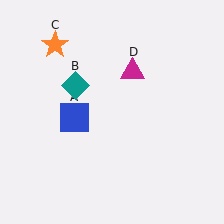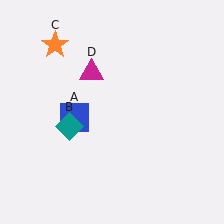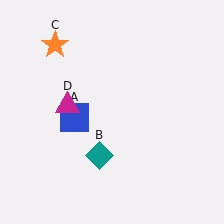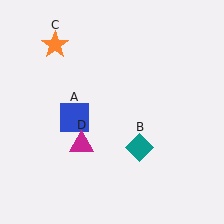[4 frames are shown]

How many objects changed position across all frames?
2 objects changed position: teal diamond (object B), magenta triangle (object D).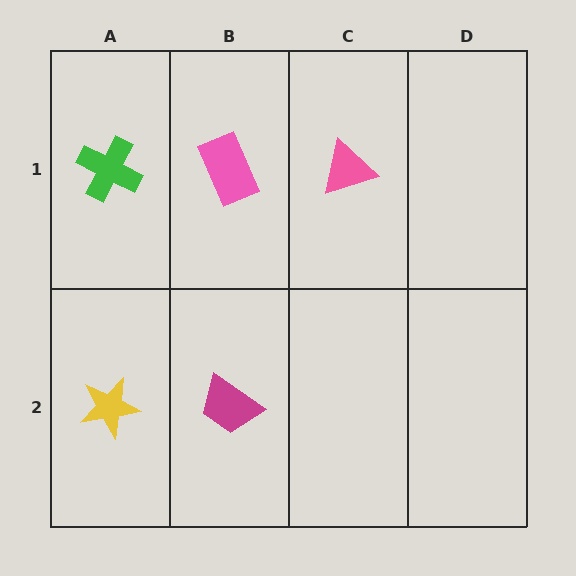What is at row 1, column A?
A green cross.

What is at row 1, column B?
A pink rectangle.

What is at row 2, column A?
A yellow star.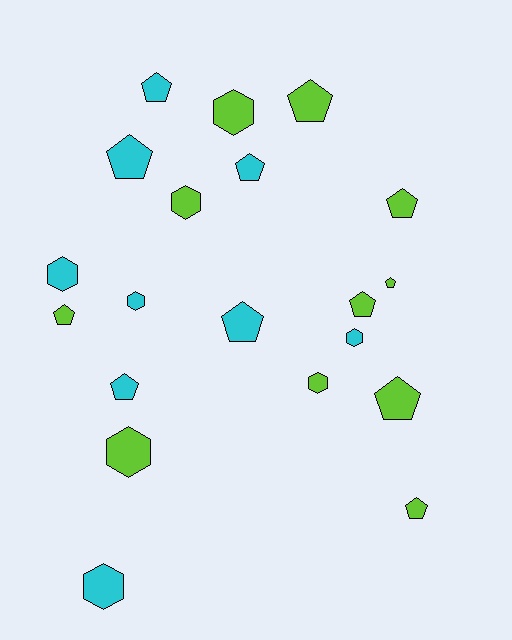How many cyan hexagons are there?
There are 4 cyan hexagons.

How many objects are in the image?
There are 20 objects.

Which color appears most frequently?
Lime, with 11 objects.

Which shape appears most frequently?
Pentagon, with 12 objects.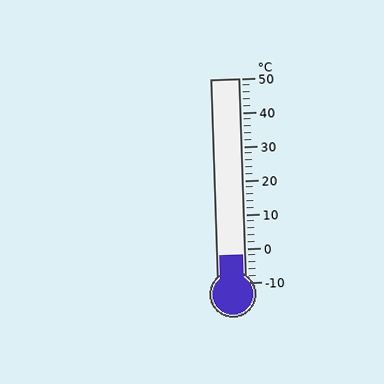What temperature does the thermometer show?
The thermometer shows approximately -2°C.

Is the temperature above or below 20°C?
The temperature is below 20°C.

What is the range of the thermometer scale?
The thermometer scale ranges from -10°C to 50°C.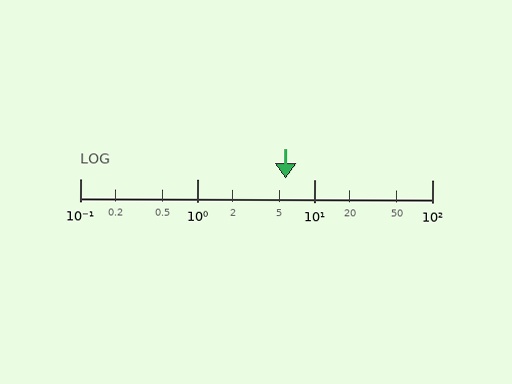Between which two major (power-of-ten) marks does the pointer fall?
The pointer is between 1 and 10.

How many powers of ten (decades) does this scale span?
The scale spans 3 decades, from 0.1 to 100.